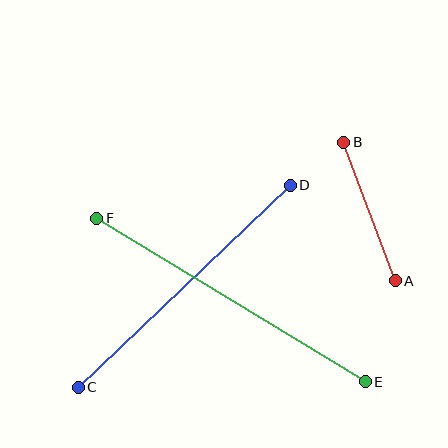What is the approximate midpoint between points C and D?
The midpoint is at approximately (184, 286) pixels.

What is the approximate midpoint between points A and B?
The midpoint is at approximately (369, 212) pixels.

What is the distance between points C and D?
The distance is approximately 293 pixels.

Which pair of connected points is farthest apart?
Points E and F are farthest apart.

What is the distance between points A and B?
The distance is approximately 148 pixels.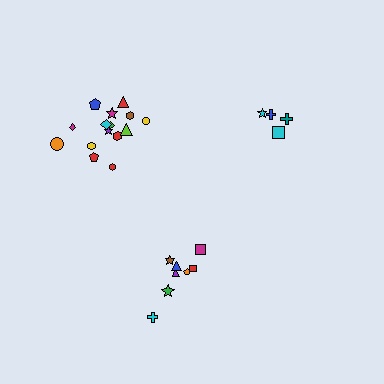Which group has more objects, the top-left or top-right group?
The top-left group.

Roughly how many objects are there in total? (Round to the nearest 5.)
Roughly 25 objects in total.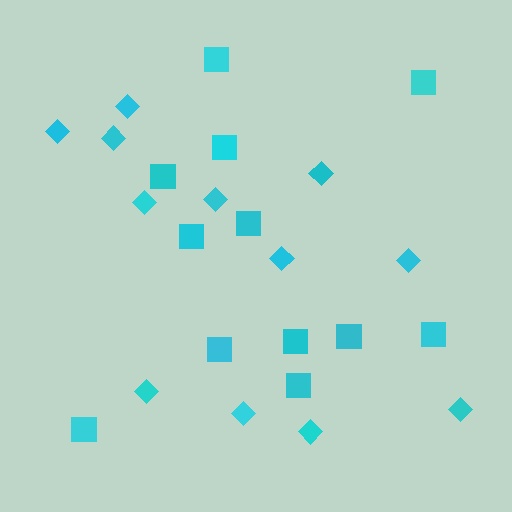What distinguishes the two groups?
There are 2 groups: one group of diamonds (12) and one group of squares (12).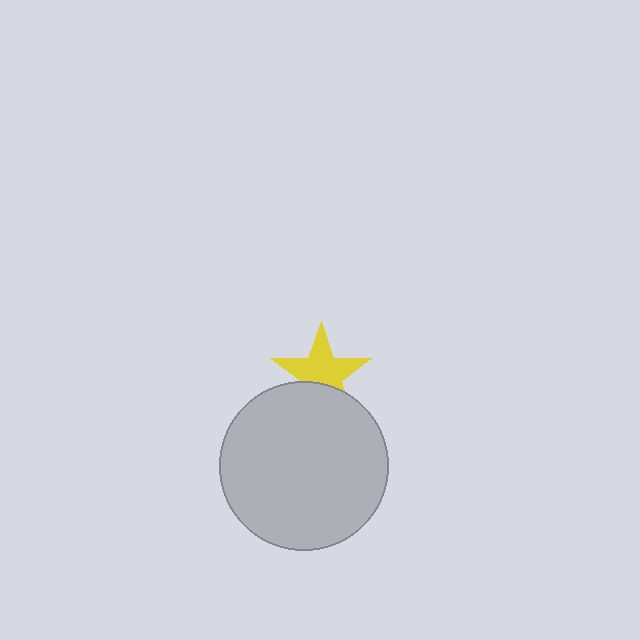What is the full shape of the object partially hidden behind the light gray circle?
The partially hidden object is a yellow star.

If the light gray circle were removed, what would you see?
You would see the complete yellow star.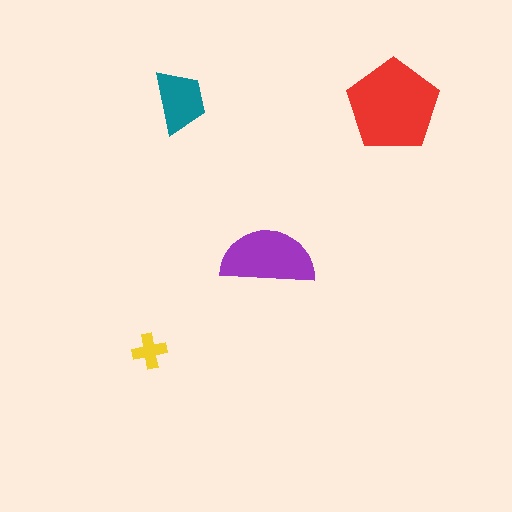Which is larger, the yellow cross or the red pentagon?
The red pentagon.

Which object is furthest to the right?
The red pentagon is rightmost.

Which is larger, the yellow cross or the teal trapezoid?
The teal trapezoid.